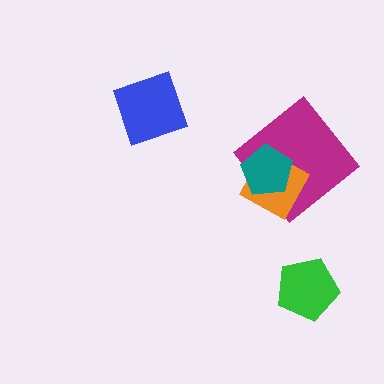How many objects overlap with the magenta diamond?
2 objects overlap with the magenta diamond.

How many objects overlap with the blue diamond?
0 objects overlap with the blue diamond.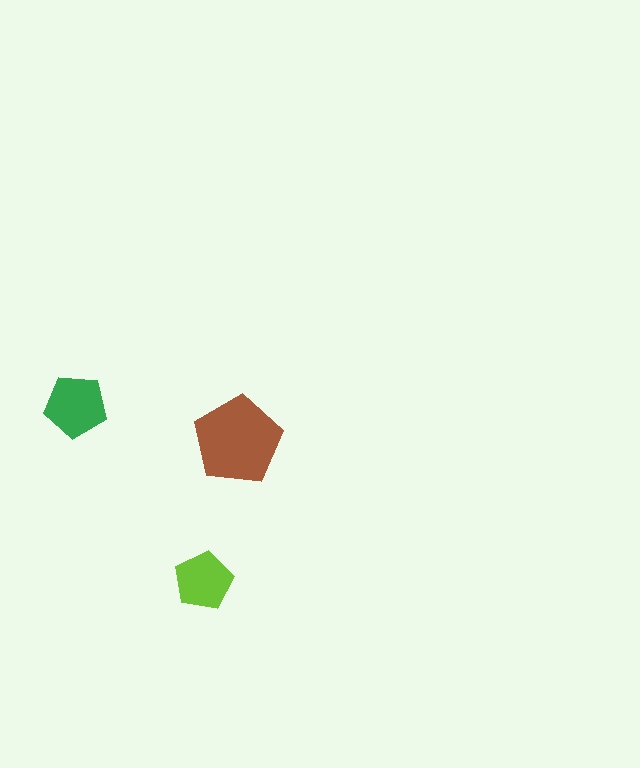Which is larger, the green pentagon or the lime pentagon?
The green one.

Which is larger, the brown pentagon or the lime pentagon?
The brown one.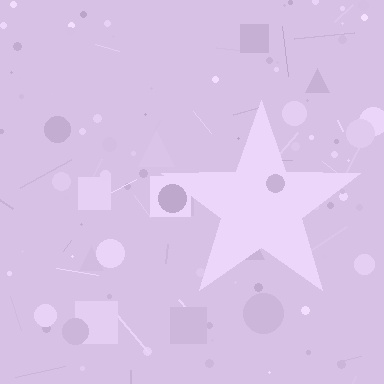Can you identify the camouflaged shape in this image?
The camouflaged shape is a star.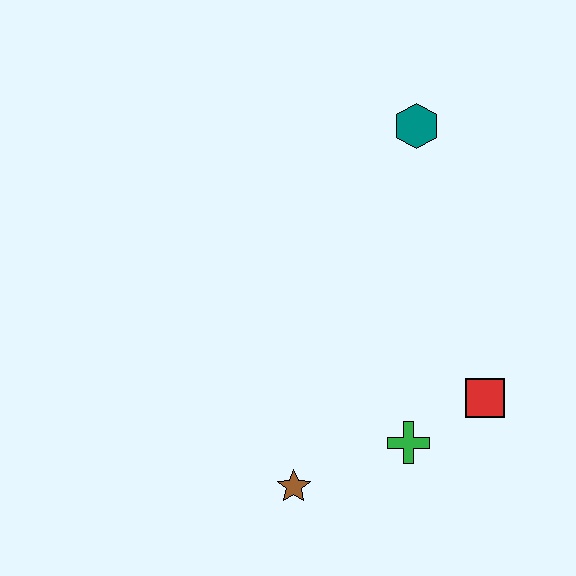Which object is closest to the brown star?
The green cross is closest to the brown star.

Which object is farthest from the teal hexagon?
The brown star is farthest from the teal hexagon.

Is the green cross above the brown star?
Yes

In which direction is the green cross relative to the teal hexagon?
The green cross is below the teal hexagon.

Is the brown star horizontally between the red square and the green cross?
No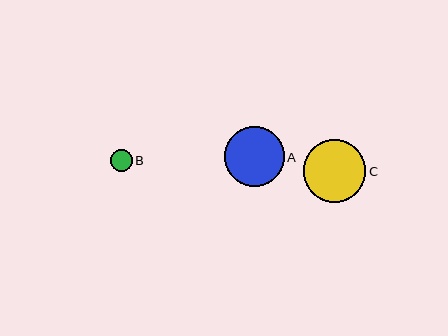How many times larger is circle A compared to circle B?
Circle A is approximately 2.8 times the size of circle B.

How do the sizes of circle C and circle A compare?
Circle C and circle A are approximately the same size.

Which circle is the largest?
Circle C is the largest with a size of approximately 62 pixels.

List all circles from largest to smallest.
From largest to smallest: C, A, B.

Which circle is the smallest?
Circle B is the smallest with a size of approximately 22 pixels.